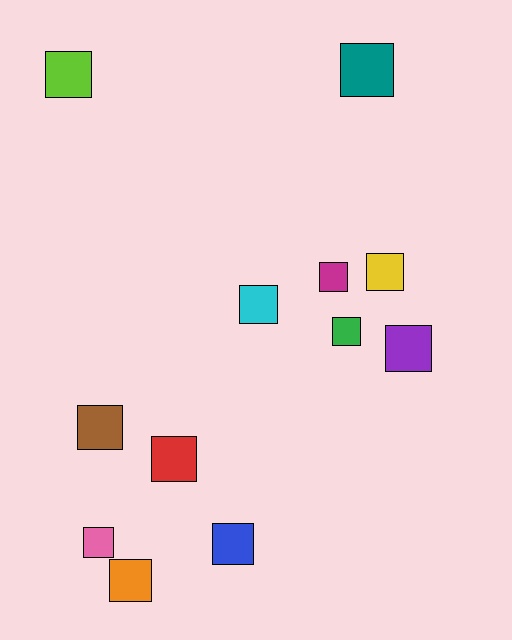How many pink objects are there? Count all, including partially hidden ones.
There is 1 pink object.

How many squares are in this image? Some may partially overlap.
There are 12 squares.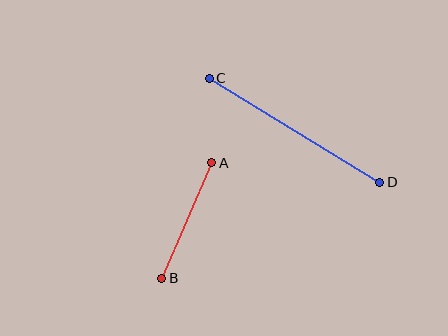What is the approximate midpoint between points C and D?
The midpoint is at approximately (294, 130) pixels.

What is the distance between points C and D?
The distance is approximately 200 pixels.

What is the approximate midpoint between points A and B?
The midpoint is at approximately (187, 220) pixels.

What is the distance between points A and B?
The distance is approximately 126 pixels.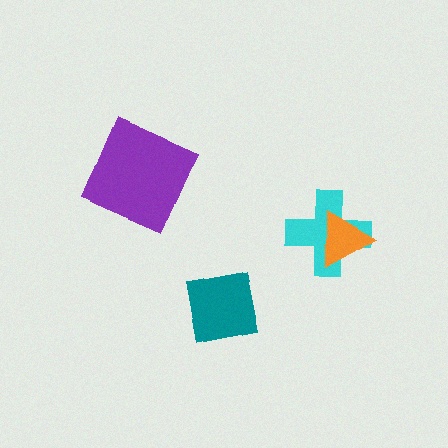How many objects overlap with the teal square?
0 objects overlap with the teal square.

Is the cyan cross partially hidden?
Yes, it is partially covered by another shape.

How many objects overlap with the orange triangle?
1 object overlaps with the orange triangle.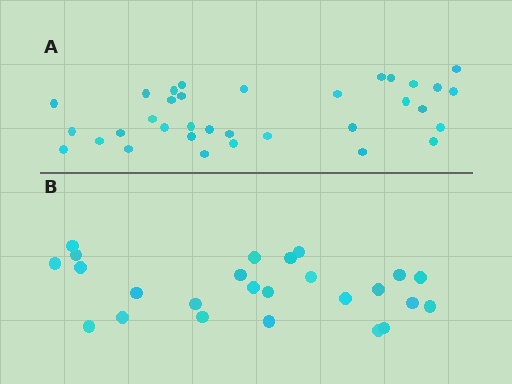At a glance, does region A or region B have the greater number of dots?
Region A (the top region) has more dots.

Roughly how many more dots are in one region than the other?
Region A has roughly 8 or so more dots than region B.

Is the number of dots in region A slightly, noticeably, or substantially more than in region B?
Region A has noticeably more, but not dramatically so. The ratio is roughly 1.4 to 1.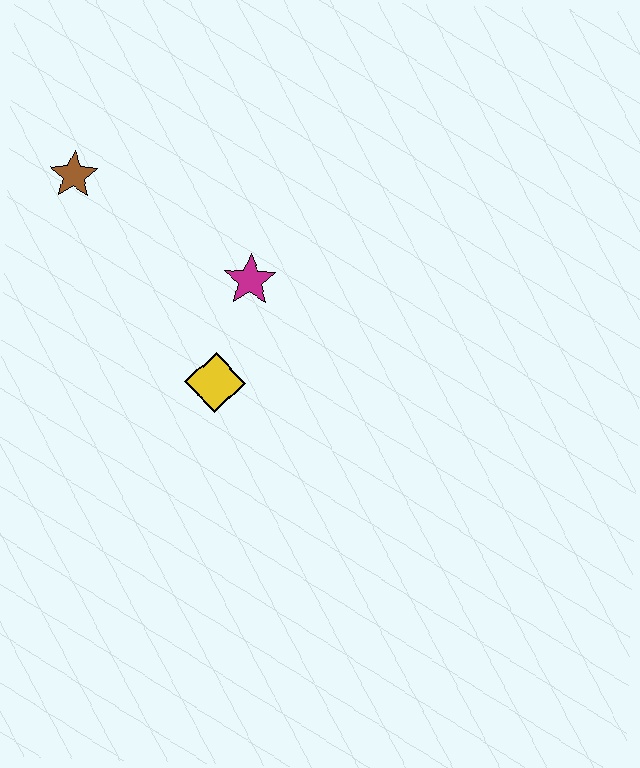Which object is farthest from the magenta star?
The brown star is farthest from the magenta star.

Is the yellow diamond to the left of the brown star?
No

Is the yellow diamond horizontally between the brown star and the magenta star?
Yes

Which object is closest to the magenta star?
The yellow diamond is closest to the magenta star.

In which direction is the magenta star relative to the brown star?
The magenta star is to the right of the brown star.